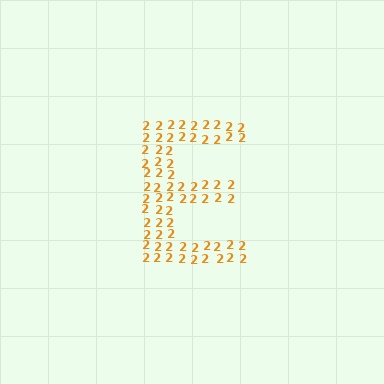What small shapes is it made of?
It is made of small digit 2's.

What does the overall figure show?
The overall figure shows the letter E.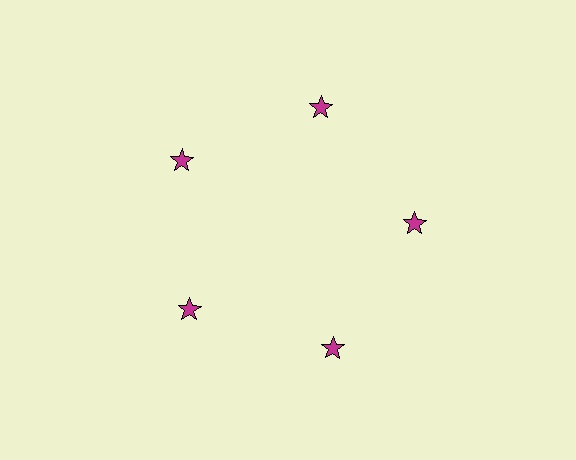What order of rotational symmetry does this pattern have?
This pattern has 5-fold rotational symmetry.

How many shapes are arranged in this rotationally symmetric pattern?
There are 5 shapes, arranged in 5 groups of 1.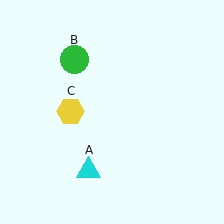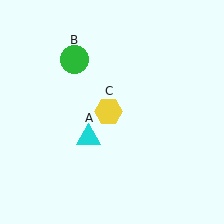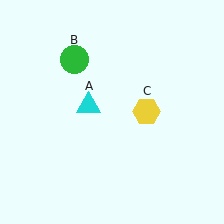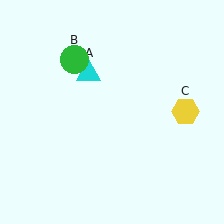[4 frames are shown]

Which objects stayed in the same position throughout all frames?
Green circle (object B) remained stationary.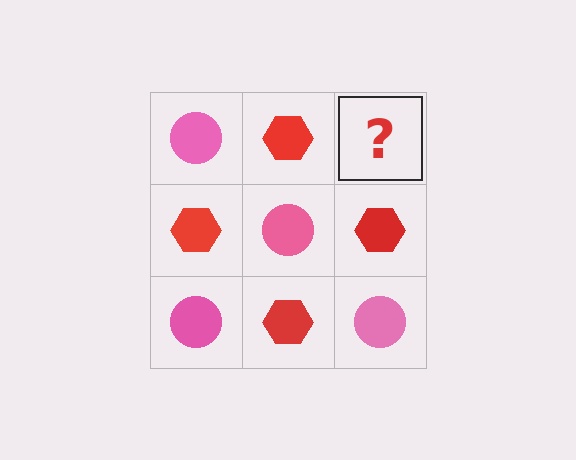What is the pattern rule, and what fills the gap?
The rule is that it alternates pink circle and red hexagon in a checkerboard pattern. The gap should be filled with a pink circle.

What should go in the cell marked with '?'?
The missing cell should contain a pink circle.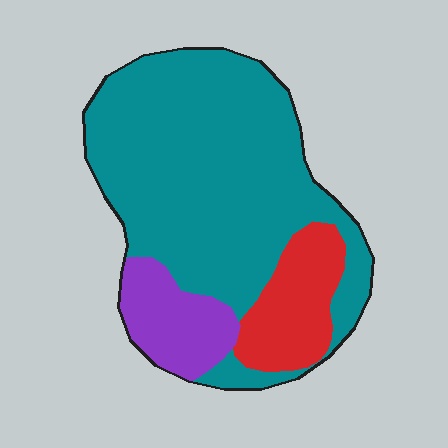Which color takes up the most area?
Teal, at roughly 70%.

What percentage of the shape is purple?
Purple covers about 15% of the shape.